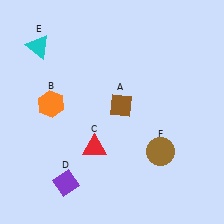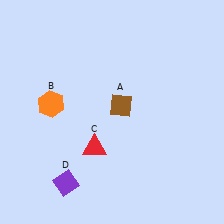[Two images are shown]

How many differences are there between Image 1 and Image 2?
There are 2 differences between the two images.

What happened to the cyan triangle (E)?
The cyan triangle (E) was removed in Image 2. It was in the top-left area of Image 1.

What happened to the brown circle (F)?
The brown circle (F) was removed in Image 2. It was in the bottom-right area of Image 1.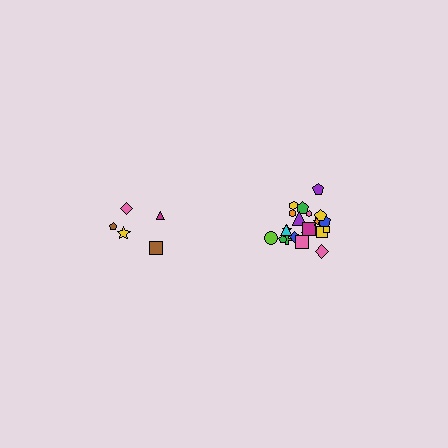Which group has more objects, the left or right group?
The right group.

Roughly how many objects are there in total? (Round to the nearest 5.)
Roughly 25 objects in total.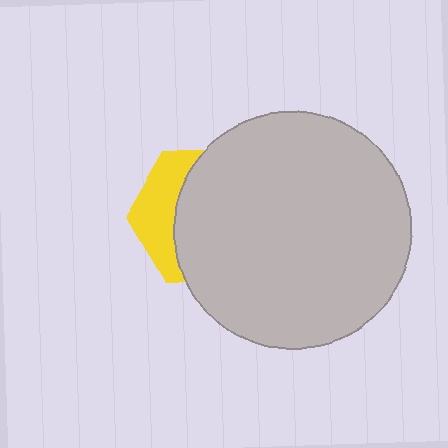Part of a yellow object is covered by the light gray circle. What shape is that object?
It is a hexagon.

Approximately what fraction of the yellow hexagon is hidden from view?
Roughly 69% of the yellow hexagon is hidden behind the light gray circle.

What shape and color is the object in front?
The object in front is a light gray circle.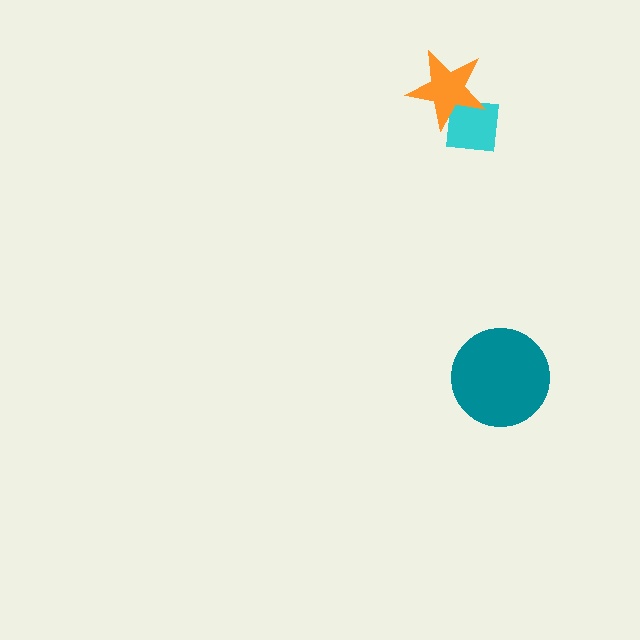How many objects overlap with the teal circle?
0 objects overlap with the teal circle.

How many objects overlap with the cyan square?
1 object overlaps with the cyan square.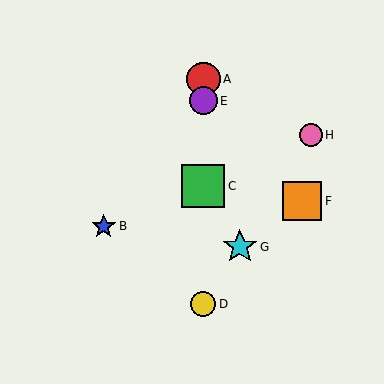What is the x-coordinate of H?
Object H is at x≈311.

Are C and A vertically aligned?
Yes, both are at x≈203.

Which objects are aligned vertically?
Objects A, C, D, E are aligned vertically.